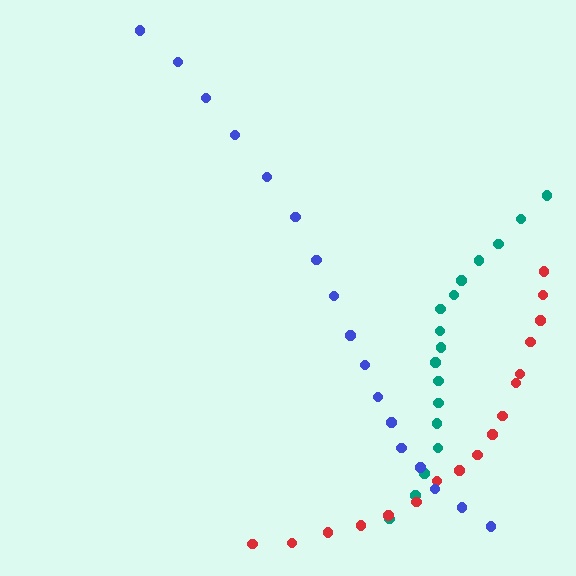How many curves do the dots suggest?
There are 3 distinct paths.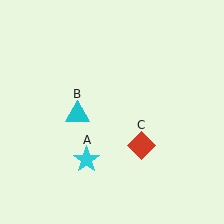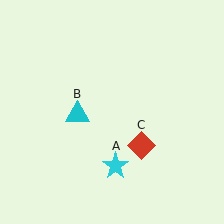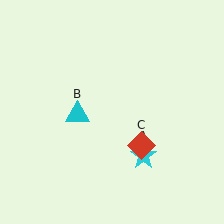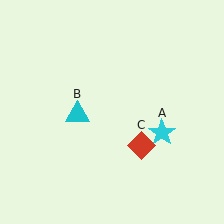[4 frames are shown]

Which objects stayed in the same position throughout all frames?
Cyan triangle (object B) and red diamond (object C) remained stationary.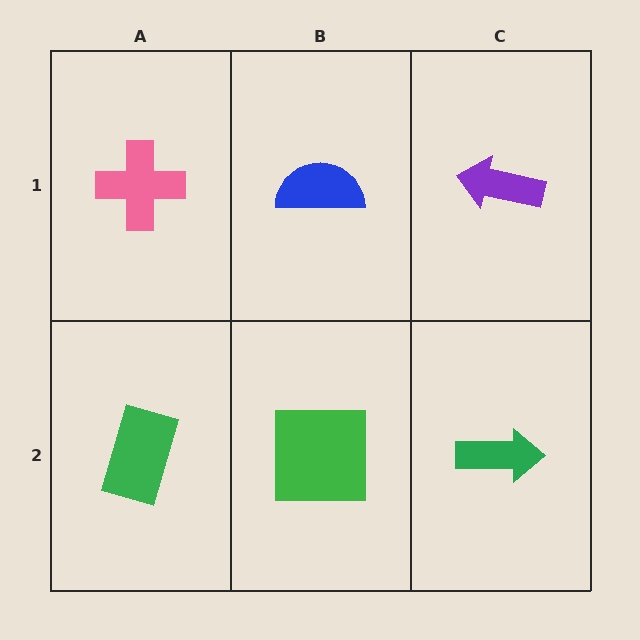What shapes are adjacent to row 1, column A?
A green rectangle (row 2, column A), a blue semicircle (row 1, column B).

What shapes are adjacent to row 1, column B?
A green square (row 2, column B), a pink cross (row 1, column A), a purple arrow (row 1, column C).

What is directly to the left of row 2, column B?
A green rectangle.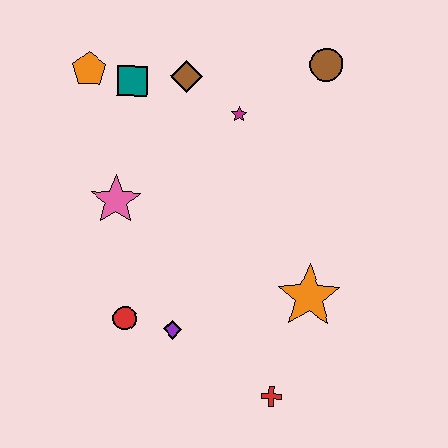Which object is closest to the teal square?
The orange pentagon is closest to the teal square.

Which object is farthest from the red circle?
The brown circle is farthest from the red circle.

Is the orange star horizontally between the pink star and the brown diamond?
No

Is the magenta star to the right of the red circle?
Yes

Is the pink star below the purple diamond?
No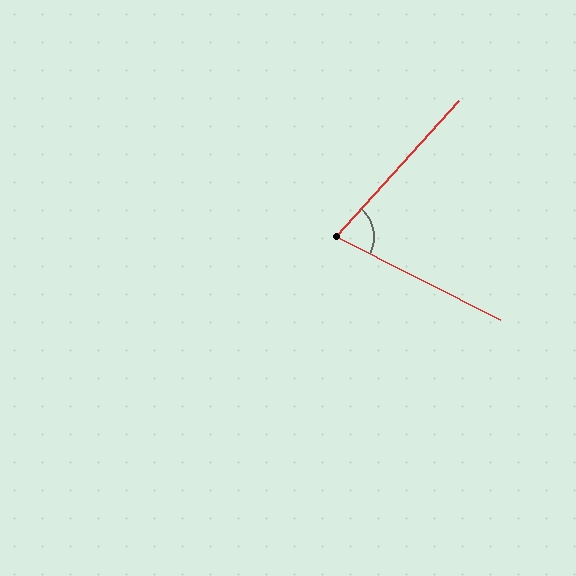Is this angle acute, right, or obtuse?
It is acute.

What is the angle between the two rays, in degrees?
Approximately 75 degrees.